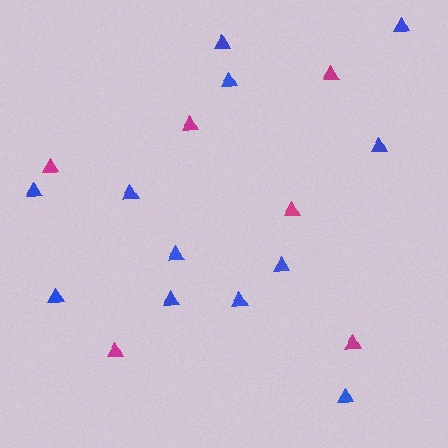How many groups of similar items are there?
There are 2 groups: one group of blue triangles (12) and one group of magenta triangles (6).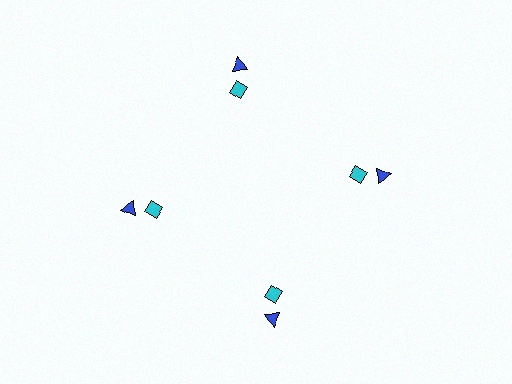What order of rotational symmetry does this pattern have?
This pattern has 4-fold rotational symmetry.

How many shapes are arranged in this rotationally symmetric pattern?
There are 8 shapes, arranged in 4 groups of 2.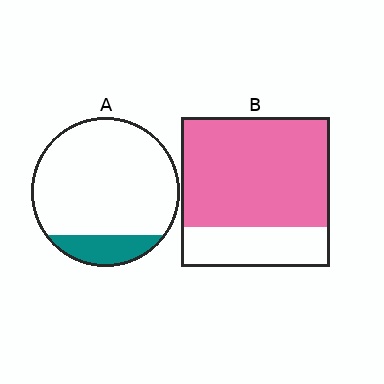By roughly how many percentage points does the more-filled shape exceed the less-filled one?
By roughly 60 percentage points (B over A).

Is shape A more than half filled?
No.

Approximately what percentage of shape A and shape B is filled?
A is approximately 15% and B is approximately 75%.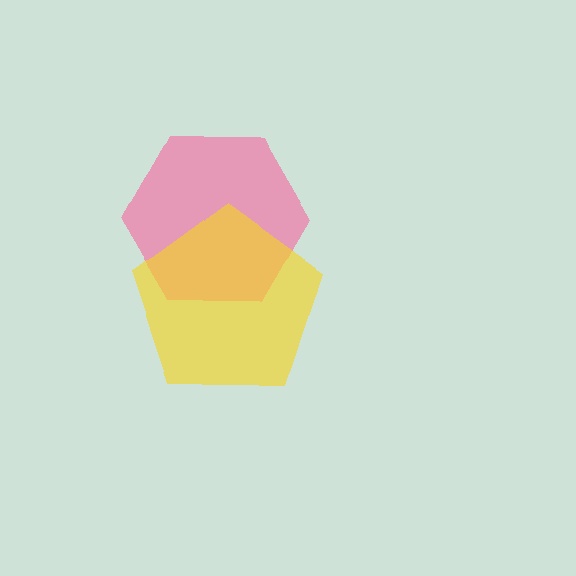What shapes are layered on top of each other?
The layered shapes are: a pink hexagon, a yellow pentagon.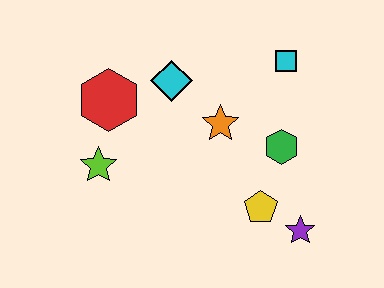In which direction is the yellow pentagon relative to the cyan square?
The yellow pentagon is below the cyan square.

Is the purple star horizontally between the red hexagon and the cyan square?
No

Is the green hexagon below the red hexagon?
Yes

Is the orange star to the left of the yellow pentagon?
Yes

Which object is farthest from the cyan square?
The lime star is farthest from the cyan square.